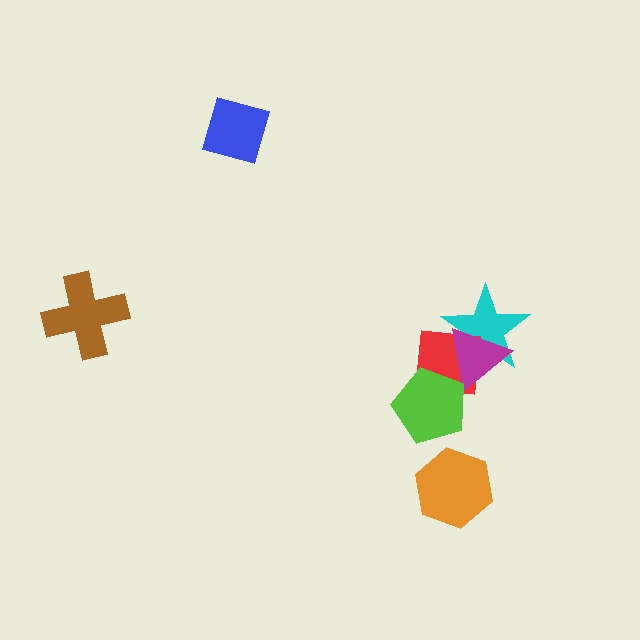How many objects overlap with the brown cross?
0 objects overlap with the brown cross.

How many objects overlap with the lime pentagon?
2 objects overlap with the lime pentagon.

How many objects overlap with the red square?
3 objects overlap with the red square.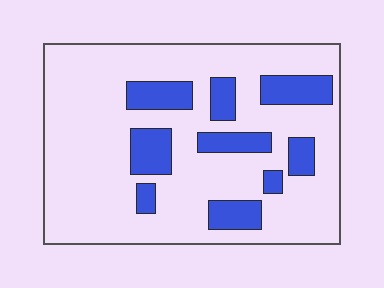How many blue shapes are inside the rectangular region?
9.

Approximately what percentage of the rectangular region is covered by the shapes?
Approximately 20%.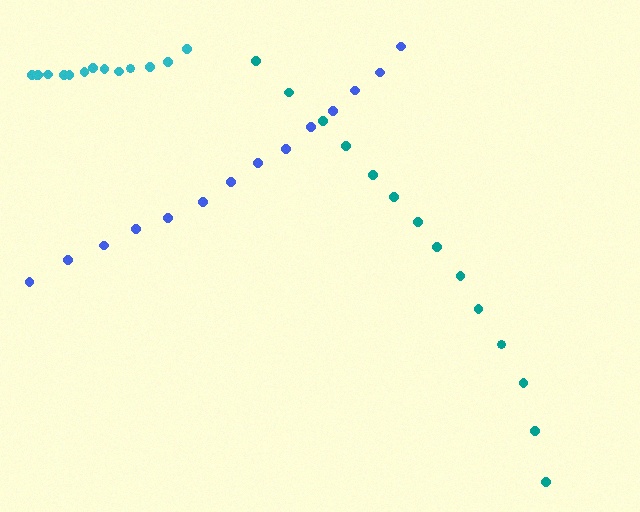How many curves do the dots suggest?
There are 3 distinct paths.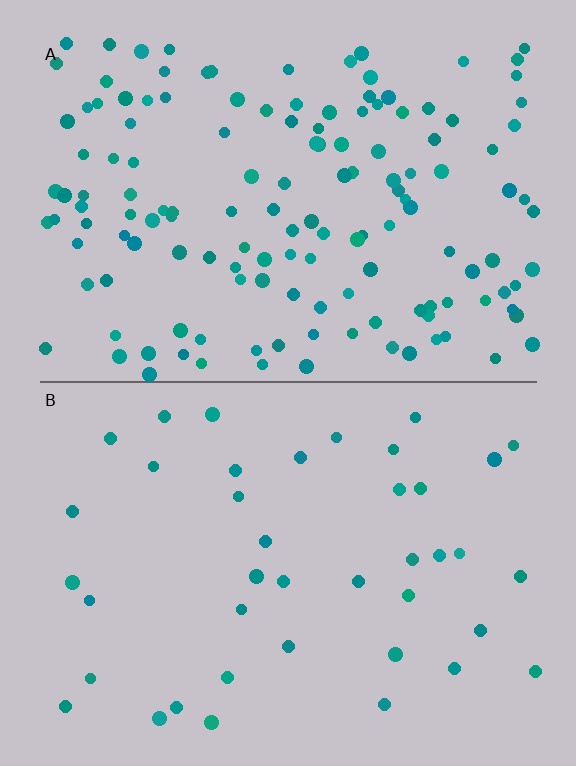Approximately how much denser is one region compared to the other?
Approximately 3.6× — region A over region B.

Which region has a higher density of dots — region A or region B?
A (the top).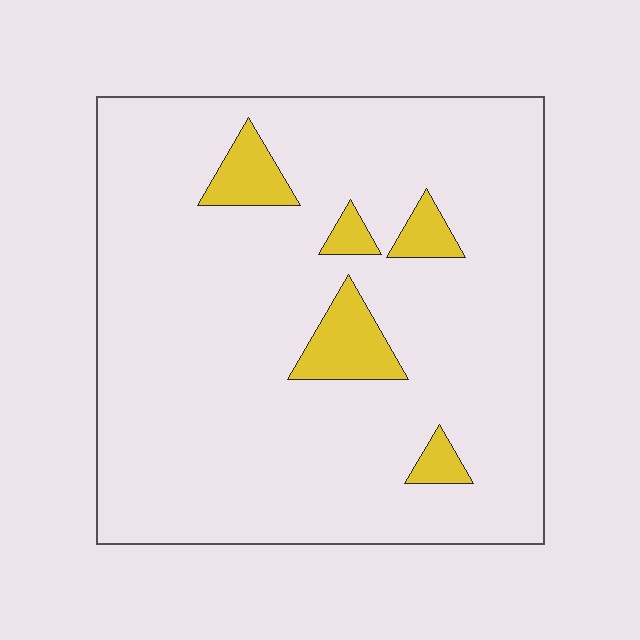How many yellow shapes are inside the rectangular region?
5.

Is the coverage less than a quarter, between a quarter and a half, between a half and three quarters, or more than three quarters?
Less than a quarter.